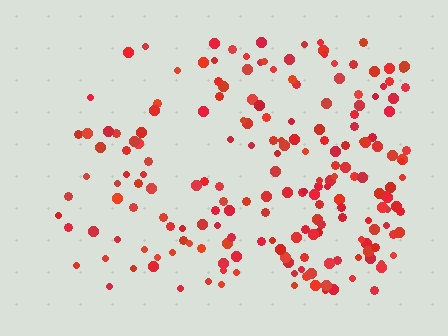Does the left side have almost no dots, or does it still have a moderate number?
Still a moderate number, just noticeably fewer than the right.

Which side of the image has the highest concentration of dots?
The right.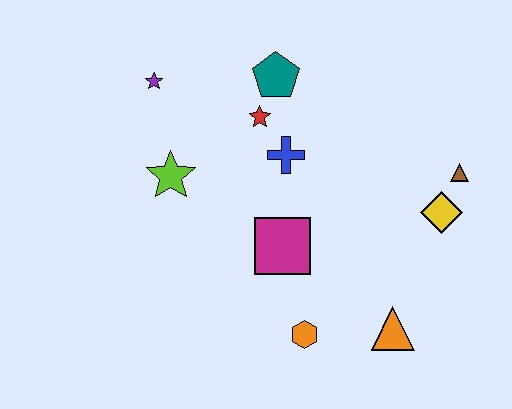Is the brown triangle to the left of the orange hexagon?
No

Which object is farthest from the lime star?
The brown triangle is farthest from the lime star.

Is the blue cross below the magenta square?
No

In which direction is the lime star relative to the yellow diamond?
The lime star is to the left of the yellow diamond.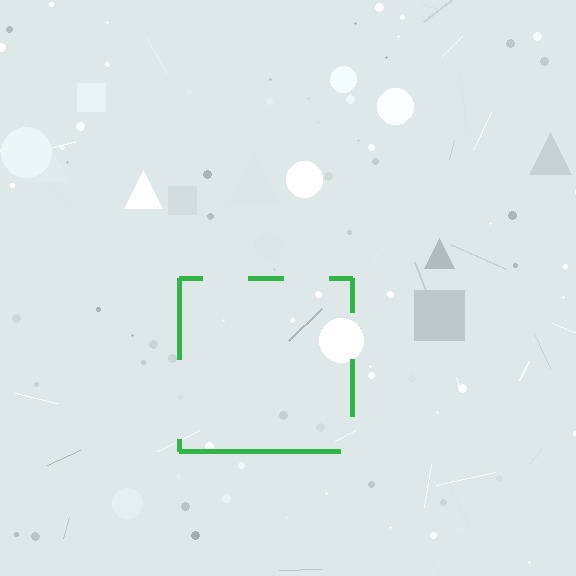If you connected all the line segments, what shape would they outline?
They would outline a square.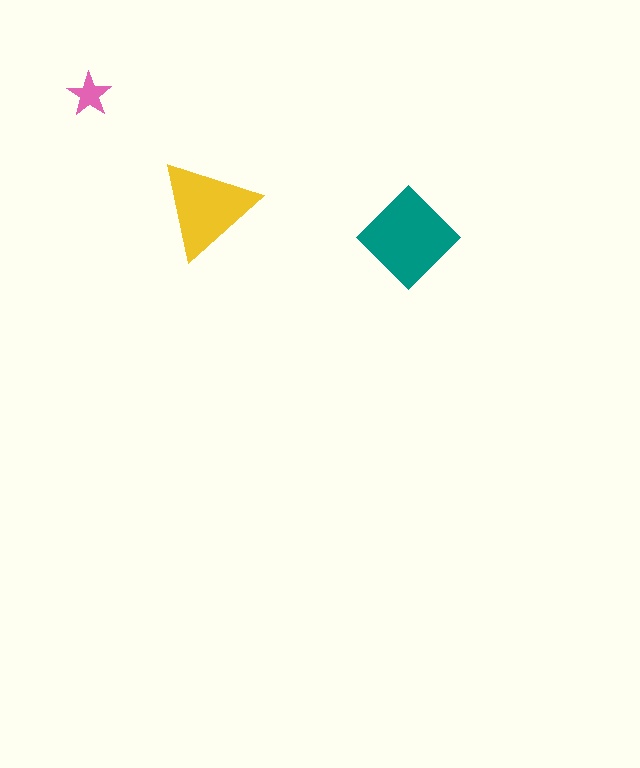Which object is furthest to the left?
The pink star is leftmost.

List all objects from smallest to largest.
The pink star, the yellow triangle, the teal diamond.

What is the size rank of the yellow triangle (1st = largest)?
2nd.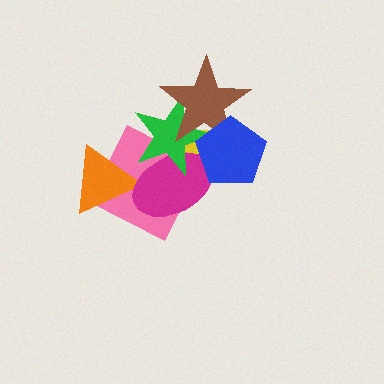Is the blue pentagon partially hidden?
No, no other shape covers it.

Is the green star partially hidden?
Yes, it is partially covered by another shape.